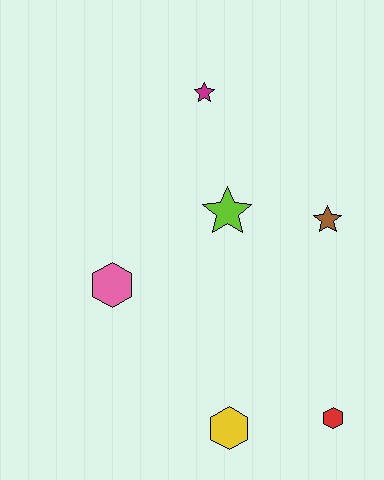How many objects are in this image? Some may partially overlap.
There are 6 objects.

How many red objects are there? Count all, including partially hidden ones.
There is 1 red object.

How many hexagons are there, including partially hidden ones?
There are 3 hexagons.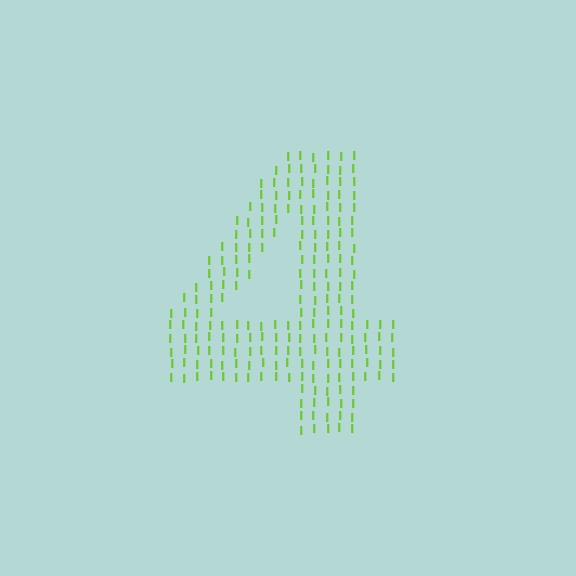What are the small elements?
The small elements are letter I's.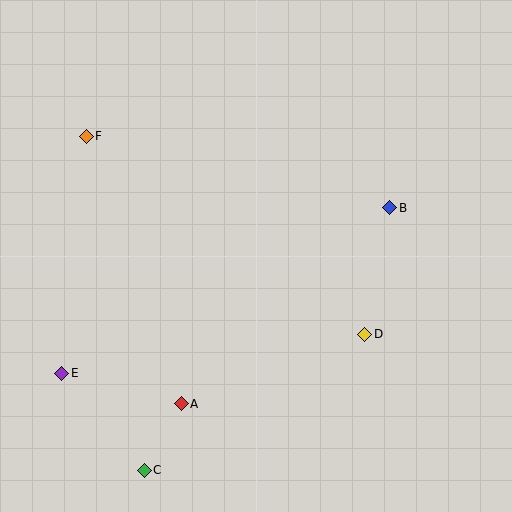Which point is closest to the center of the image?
Point D at (365, 334) is closest to the center.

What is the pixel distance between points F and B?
The distance between F and B is 312 pixels.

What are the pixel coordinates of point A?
Point A is at (181, 404).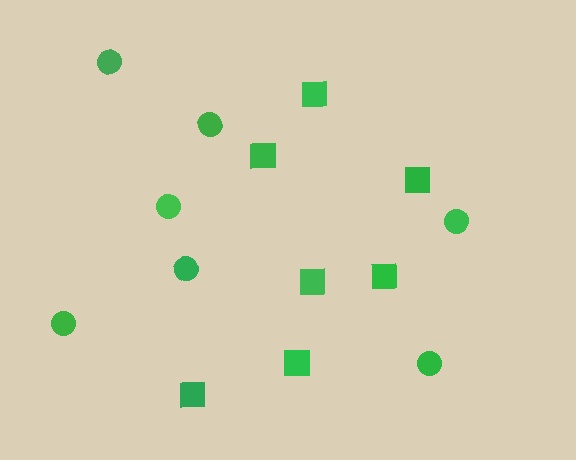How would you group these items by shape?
There are 2 groups: one group of circles (7) and one group of squares (7).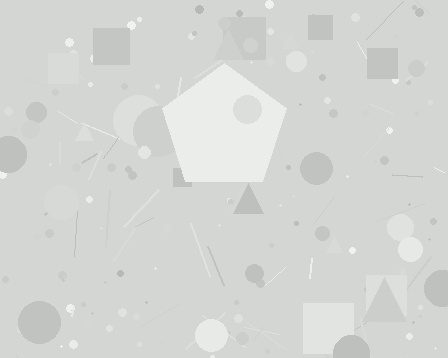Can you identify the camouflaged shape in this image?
The camouflaged shape is a pentagon.